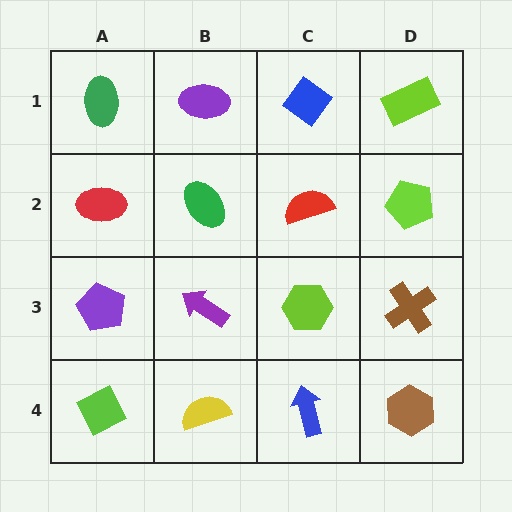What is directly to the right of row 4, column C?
A brown hexagon.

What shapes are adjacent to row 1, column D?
A lime pentagon (row 2, column D), a blue diamond (row 1, column C).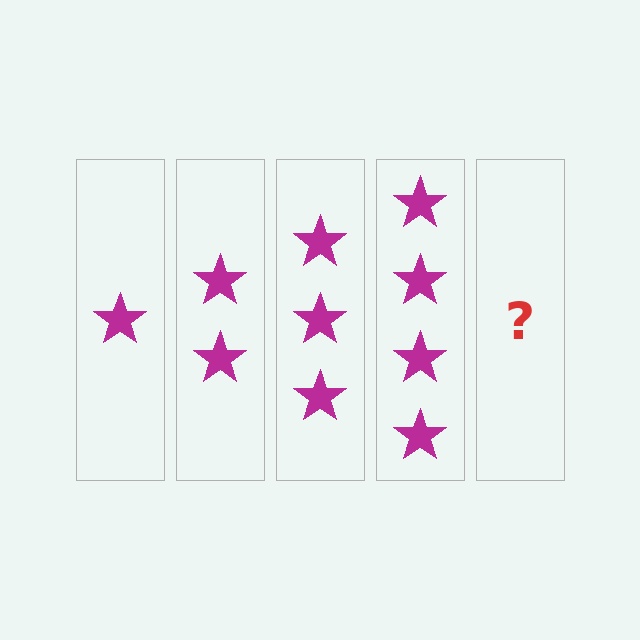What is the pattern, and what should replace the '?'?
The pattern is that each step adds one more star. The '?' should be 5 stars.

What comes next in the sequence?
The next element should be 5 stars.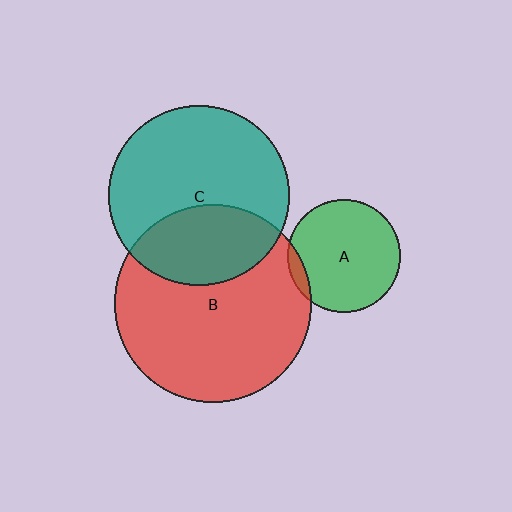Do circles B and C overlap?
Yes.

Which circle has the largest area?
Circle B (red).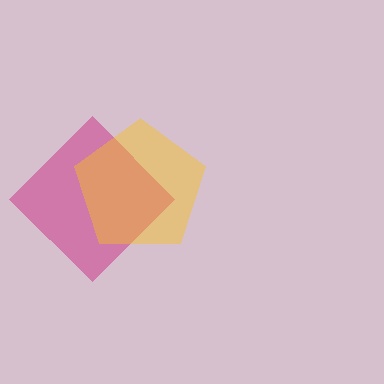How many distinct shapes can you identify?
There are 2 distinct shapes: a magenta diamond, a yellow pentagon.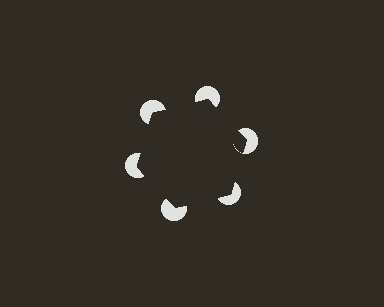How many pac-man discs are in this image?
There are 6 — one at each vertex of the illusory hexagon.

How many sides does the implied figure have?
6 sides.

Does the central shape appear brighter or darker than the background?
It typically appears slightly darker than the background, even though no actual brightness change is drawn.